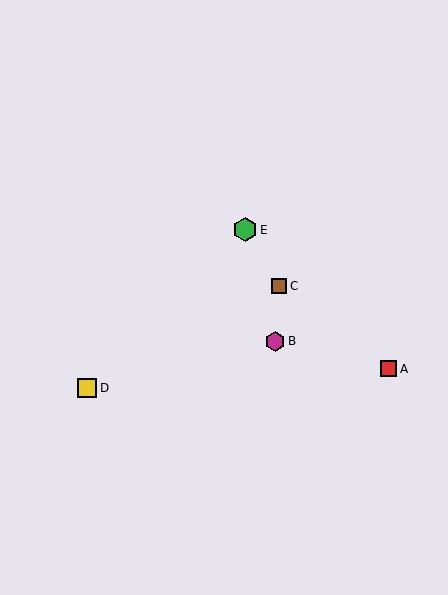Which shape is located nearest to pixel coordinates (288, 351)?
The magenta hexagon (labeled B) at (275, 341) is nearest to that location.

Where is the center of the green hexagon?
The center of the green hexagon is at (245, 230).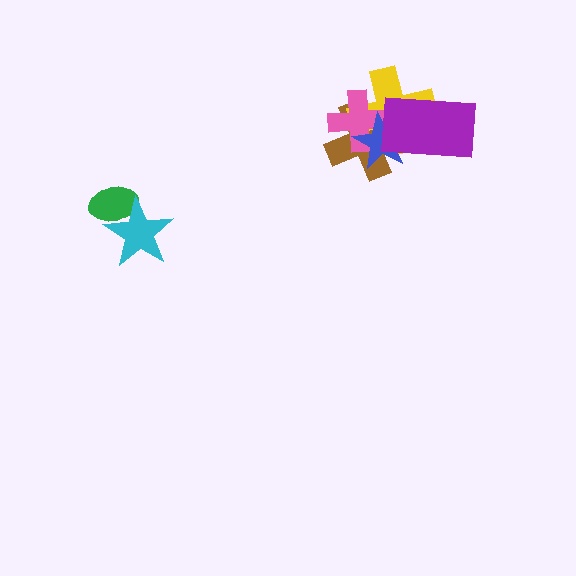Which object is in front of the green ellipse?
The cyan star is in front of the green ellipse.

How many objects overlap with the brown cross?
4 objects overlap with the brown cross.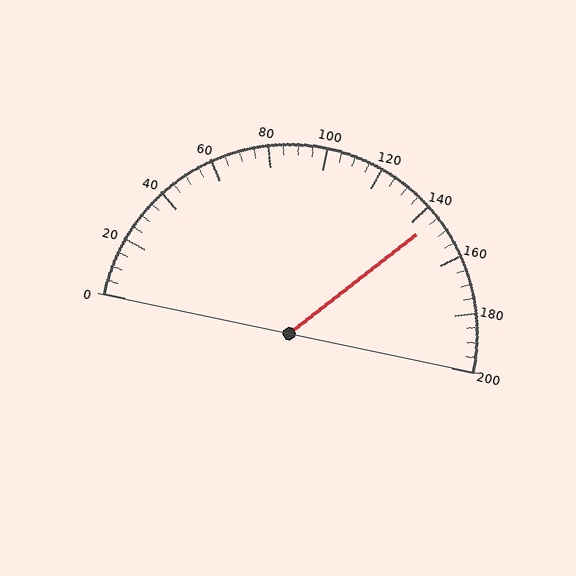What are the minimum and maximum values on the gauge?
The gauge ranges from 0 to 200.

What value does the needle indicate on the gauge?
The needle indicates approximately 145.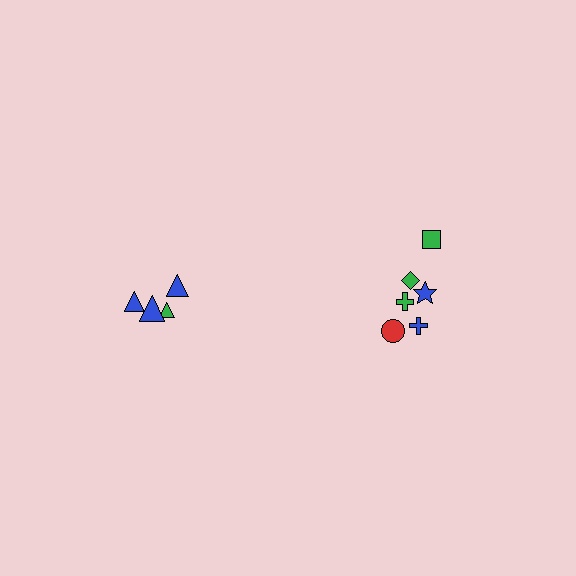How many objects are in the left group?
There are 4 objects.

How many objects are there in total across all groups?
There are 10 objects.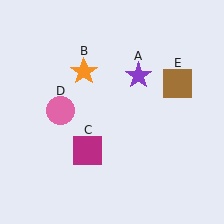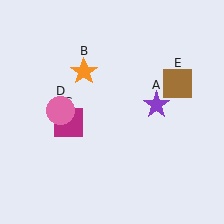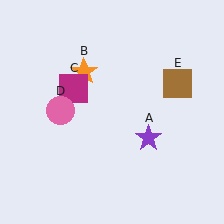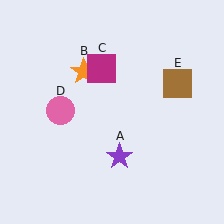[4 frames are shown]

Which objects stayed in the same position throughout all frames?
Orange star (object B) and pink circle (object D) and brown square (object E) remained stationary.